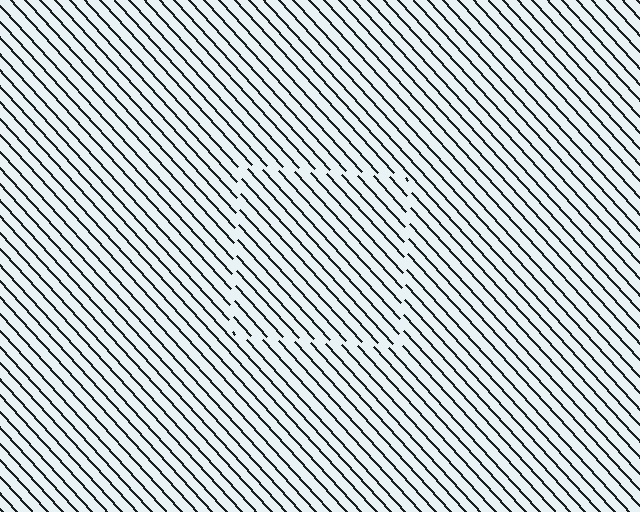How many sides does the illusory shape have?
4 sides — the line-ends trace a square.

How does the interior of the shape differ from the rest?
The interior of the shape contains the same grating, shifted by half a period — the contour is defined by the phase discontinuity where line-ends from the inner and outer gratings abut.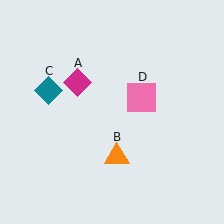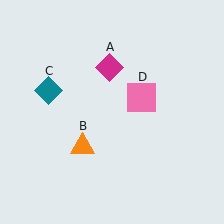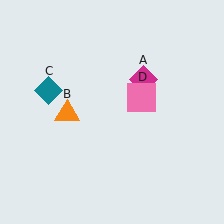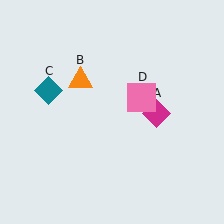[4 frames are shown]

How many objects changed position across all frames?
2 objects changed position: magenta diamond (object A), orange triangle (object B).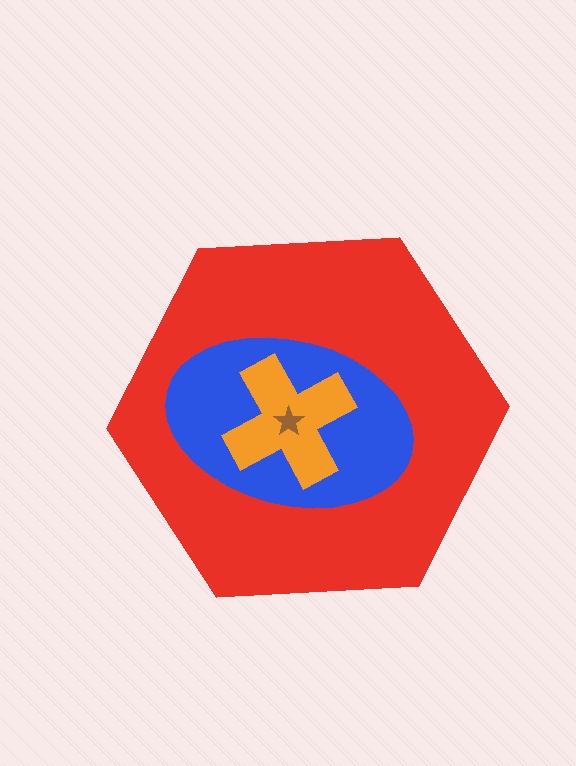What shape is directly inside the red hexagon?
The blue ellipse.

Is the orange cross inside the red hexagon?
Yes.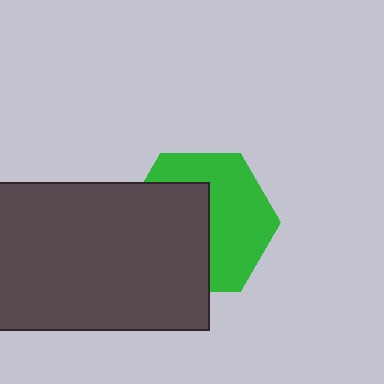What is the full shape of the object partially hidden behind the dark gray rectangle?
The partially hidden object is a green hexagon.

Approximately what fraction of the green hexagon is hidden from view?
Roughly 48% of the green hexagon is hidden behind the dark gray rectangle.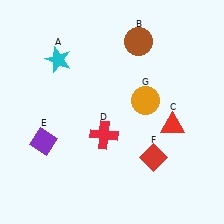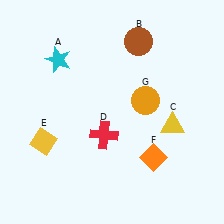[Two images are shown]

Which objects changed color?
C changed from red to yellow. E changed from purple to yellow. F changed from red to orange.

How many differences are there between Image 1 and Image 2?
There are 3 differences between the two images.